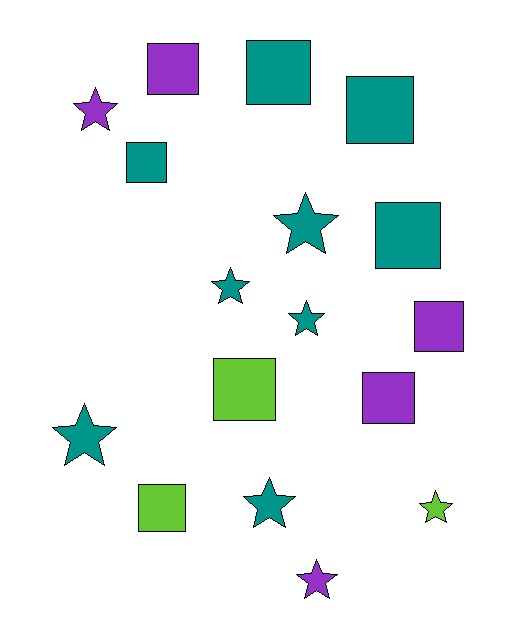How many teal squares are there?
There are 4 teal squares.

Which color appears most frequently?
Teal, with 9 objects.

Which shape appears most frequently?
Square, with 9 objects.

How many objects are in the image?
There are 17 objects.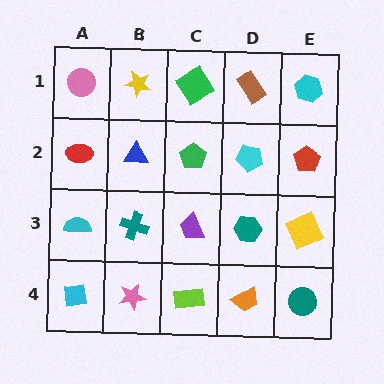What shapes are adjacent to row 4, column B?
A teal cross (row 3, column B), a cyan square (row 4, column A), a lime rectangle (row 4, column C).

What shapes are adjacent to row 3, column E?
A red pentagon (row 2, column E), a teal circle (row 4, column E), a teal hexagon (row 3, column D).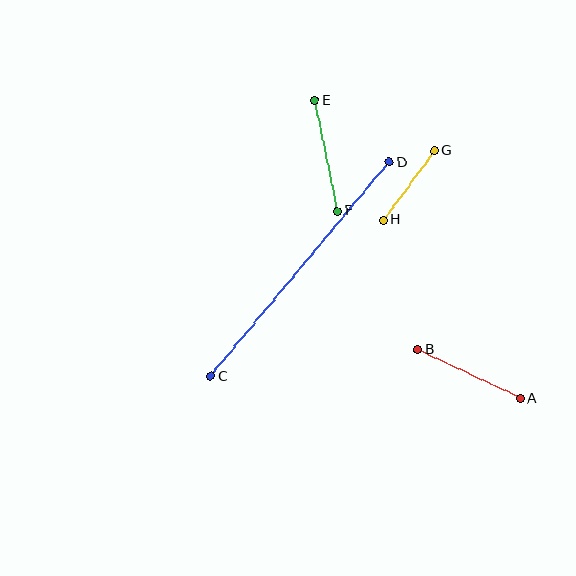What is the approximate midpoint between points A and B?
The midpoint is at approximately (469, 374) pixels.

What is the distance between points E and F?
The distance is approximately 113 pixels.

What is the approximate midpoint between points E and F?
The midpoint is at approximately (326, 156) pixels.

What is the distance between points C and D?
The distance is approximately 279 pixels.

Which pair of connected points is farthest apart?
Points C and D are farthest apart.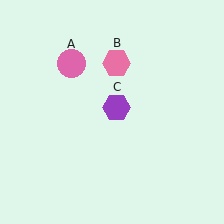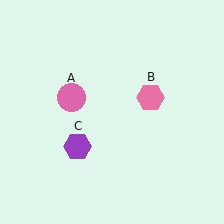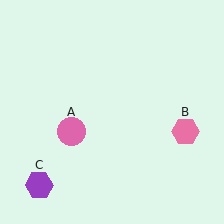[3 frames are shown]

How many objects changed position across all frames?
3 objects changed position: pink circle (object A), pink hexagon (object B), purple hexagon (object C).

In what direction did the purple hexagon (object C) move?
The purple hexagon (object C) moved down and to the left.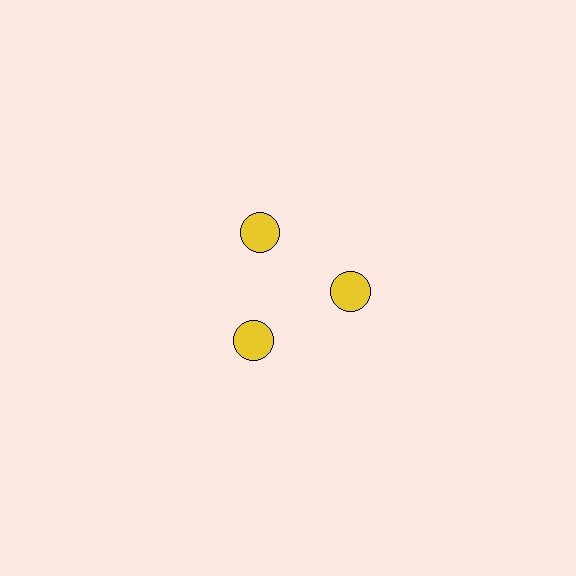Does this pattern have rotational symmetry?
Yes, this pattern has 3-fold rotational symmetry. It looks the same after rotating 120 degrees around the center.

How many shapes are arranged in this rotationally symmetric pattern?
There are 3 shapes, arranged in 3 groups of 1.